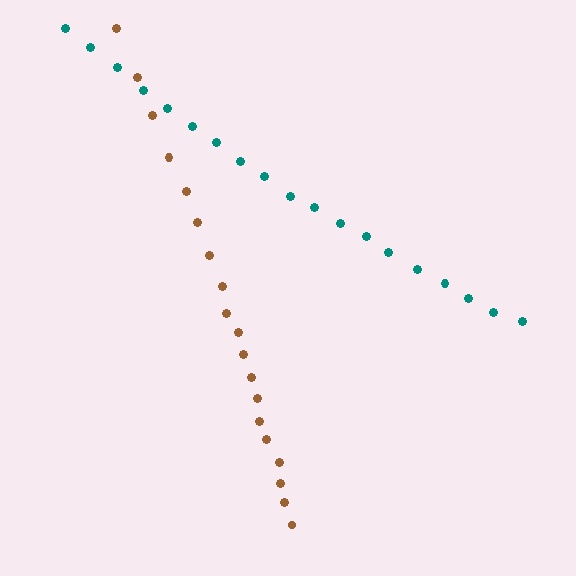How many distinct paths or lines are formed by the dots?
There are 2 distinct paths.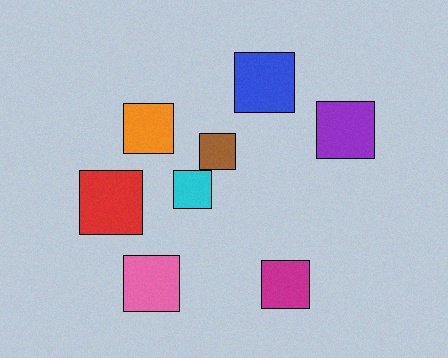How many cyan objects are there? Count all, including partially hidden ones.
There is 1 cyan object.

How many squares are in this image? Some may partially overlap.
There are 8 squares.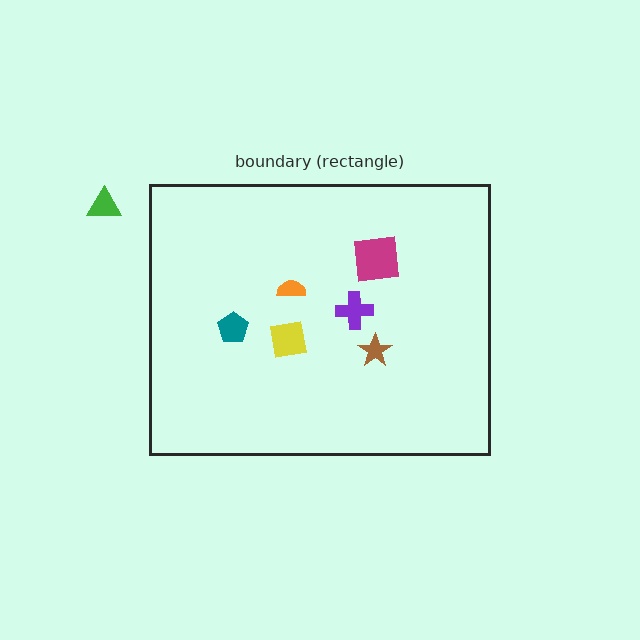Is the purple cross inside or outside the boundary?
Inside.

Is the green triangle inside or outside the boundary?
Outside.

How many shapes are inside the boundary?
6 inside, 1 outside.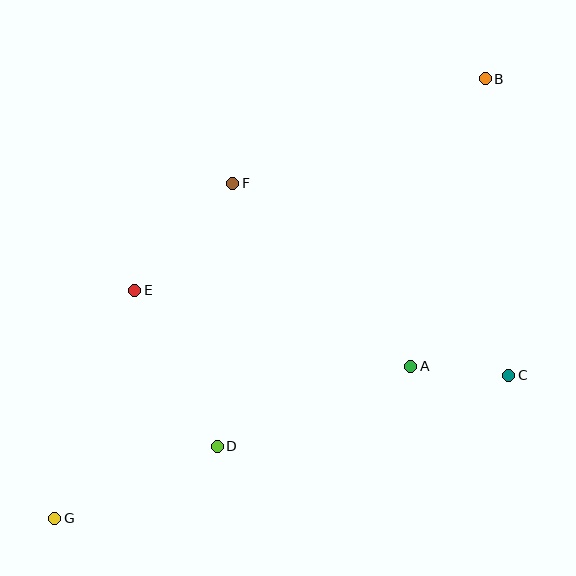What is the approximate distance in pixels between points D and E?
The distance between D and E is approximately 177 pixels.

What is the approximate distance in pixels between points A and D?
The distance between A and D is approximately 209 pixels.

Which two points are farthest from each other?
Points B and G are farthest from each other.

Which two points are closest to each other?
Points A and C are closest to each other.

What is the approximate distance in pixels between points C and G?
The distance between C and G is approximately 476 pixels.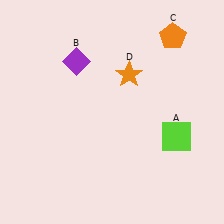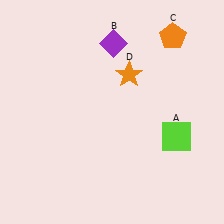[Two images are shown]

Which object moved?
The purple diamond (B) moved right.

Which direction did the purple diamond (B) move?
The purple diamond (B) moved right.